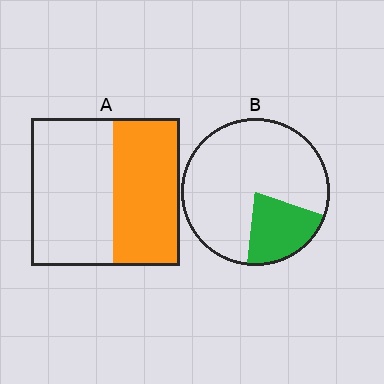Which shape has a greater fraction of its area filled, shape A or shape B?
Shape A.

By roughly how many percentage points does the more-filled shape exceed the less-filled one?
By roughly 25 percentage points (A over B).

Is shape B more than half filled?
No.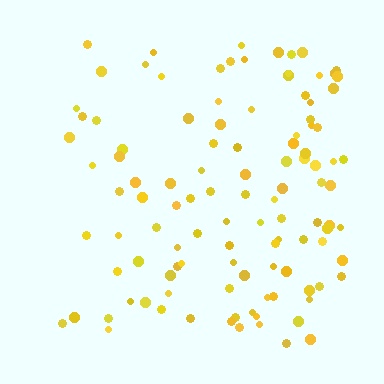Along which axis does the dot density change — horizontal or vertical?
Horizontal.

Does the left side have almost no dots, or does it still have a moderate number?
Still a moderate number, just noticeably fewer than the right.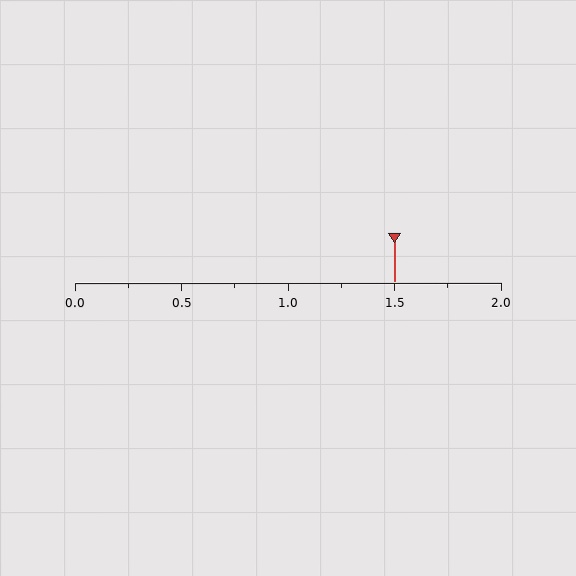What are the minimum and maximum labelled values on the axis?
The axis runs from 0.0 to 2.0.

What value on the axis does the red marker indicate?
The marker indicates approximately 1.5.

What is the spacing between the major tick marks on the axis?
The major ticks are spaced 0.5 apart.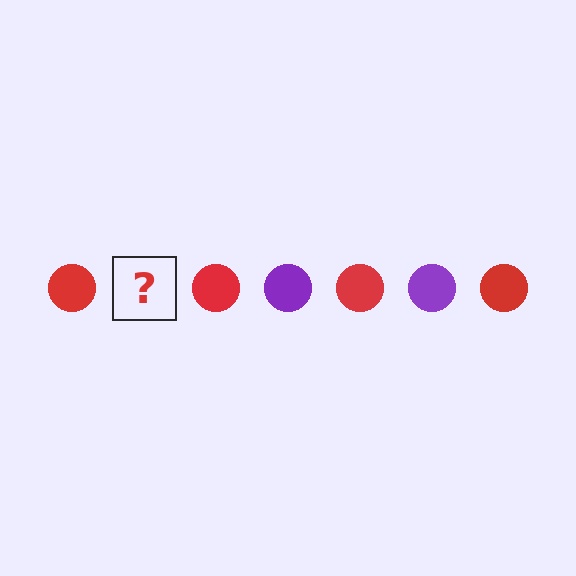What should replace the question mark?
The question mark should be replaced with a purple circle.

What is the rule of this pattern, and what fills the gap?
The rule is that the pattern cycles through red, purple circles. The gap should be filled with a purple circle.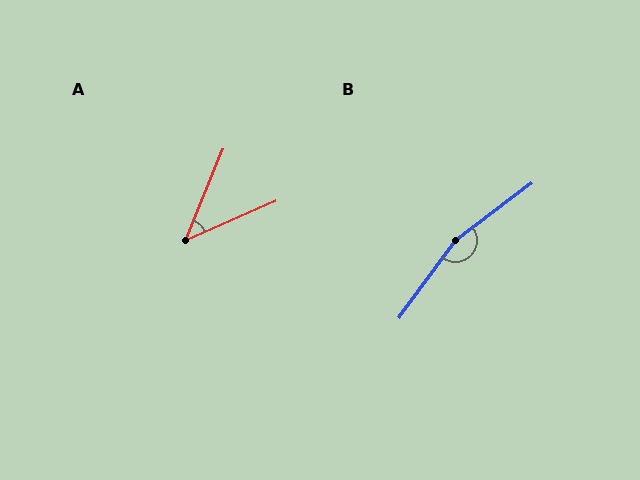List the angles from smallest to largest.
A (44°), B (163°).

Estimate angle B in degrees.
Approximately 163 degrees.